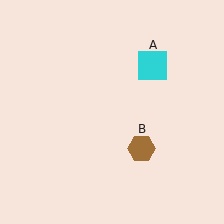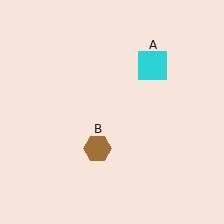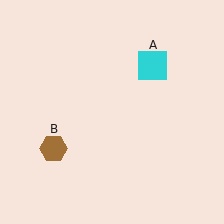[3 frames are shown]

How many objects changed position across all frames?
1 object changed position: brown hexagon (object B).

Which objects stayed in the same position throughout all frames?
Cyan square (object A) remained stationary.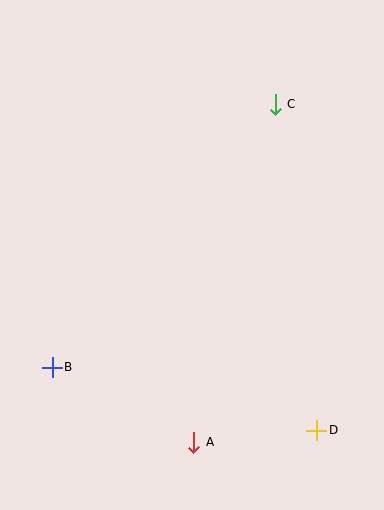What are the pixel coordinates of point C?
Point C is at (275, 104).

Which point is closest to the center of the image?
Point C at (275, 104) is closest to the center.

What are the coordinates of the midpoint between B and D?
The midpoint between B and D is at (184, 399).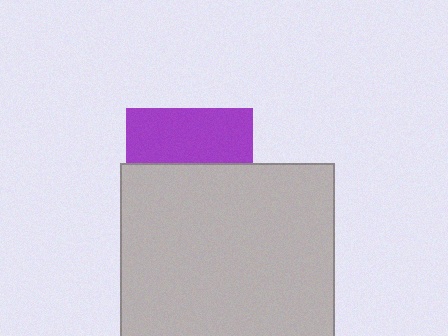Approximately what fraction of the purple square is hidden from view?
Roughly 56% of the purple square is hidden behind the light gray rectangle.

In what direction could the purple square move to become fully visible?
The purple square could move up. That would shift it out from behind the light gray rectangle entirely.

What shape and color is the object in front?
The object in front is a light gray rectangle.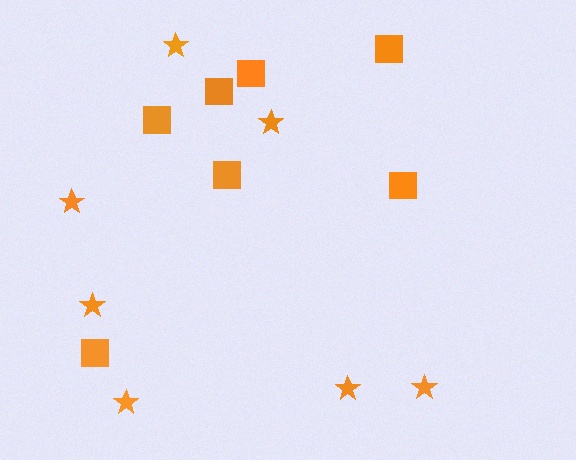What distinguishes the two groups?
There are 2 groups: one group of stars (7) and one group of squares (7).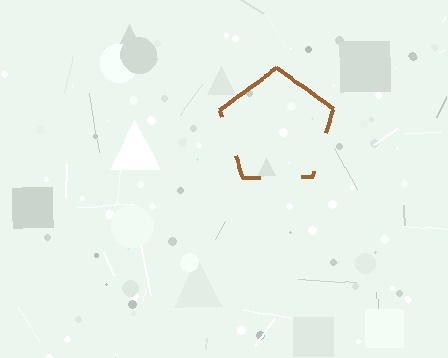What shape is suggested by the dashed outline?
The dashed outline suggests a pentagon.